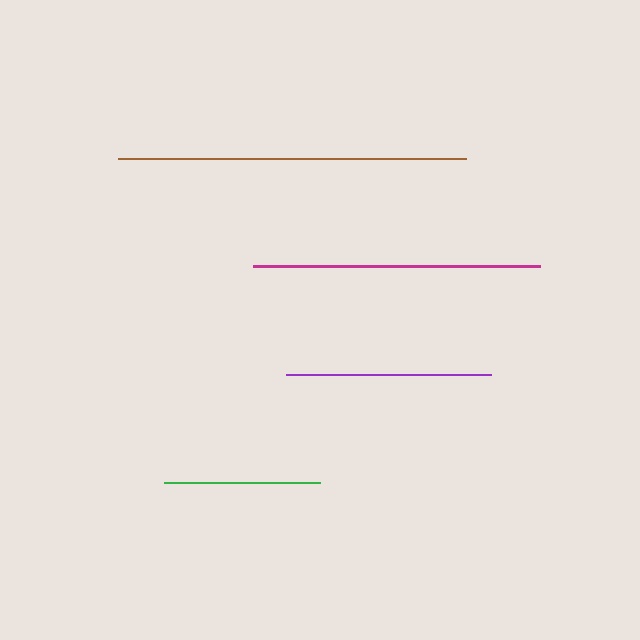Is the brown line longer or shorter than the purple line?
The brown line is longer than the purple line.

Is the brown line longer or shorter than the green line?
The brown line is longer than the green line.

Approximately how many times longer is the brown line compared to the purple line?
The brown line is approximately 1.7 times the length of the purple line.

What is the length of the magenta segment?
The magenta segment is approximately 288 pixels long.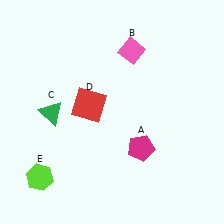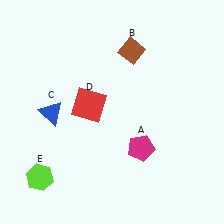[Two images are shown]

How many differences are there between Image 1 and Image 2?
There are 2 differences between the two images.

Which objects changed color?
B changed from pink to brown. C changed from green to blue.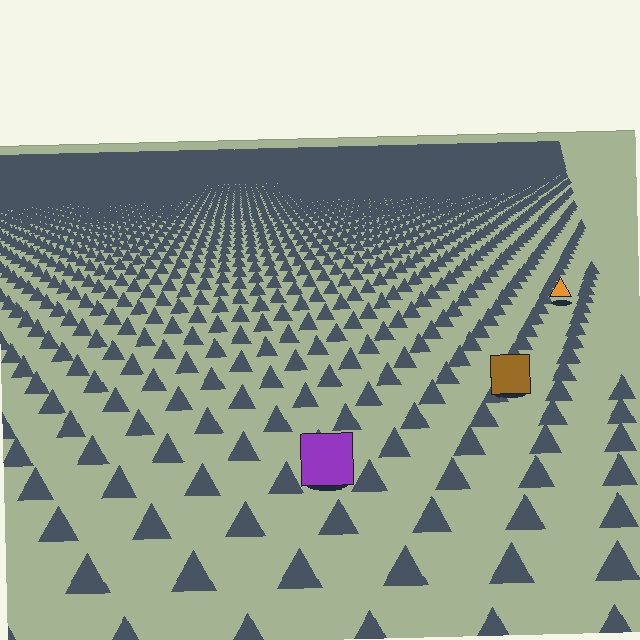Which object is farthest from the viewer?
The orange triangle is farthest from the viewer. It appears smaller and the ground texture around it is denser.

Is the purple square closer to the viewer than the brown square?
Yes. The purple square is closer — you can tell from the texture gradient: the ground texture is coarser near it.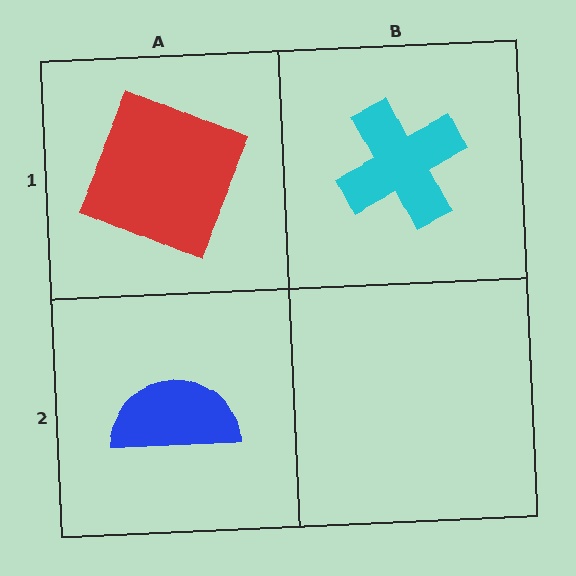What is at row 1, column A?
A red square.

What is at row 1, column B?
A cyan cross.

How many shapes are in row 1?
2 shapes.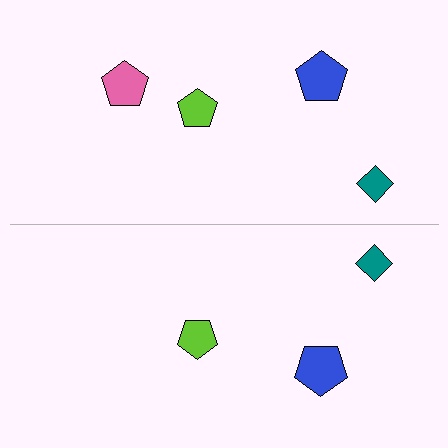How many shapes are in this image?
There are 7 shapes in this image.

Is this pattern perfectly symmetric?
No, the pattern is not perfectly symmetric. A pink pentagon is missing from the bottom side.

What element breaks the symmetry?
A pink pentagon is missing from the bottom side.